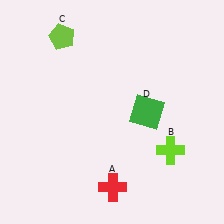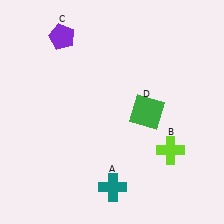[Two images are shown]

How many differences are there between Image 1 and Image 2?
There are 2 differences between the two images.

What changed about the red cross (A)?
In Image 1, A is red. In Image 2, it changed to teal.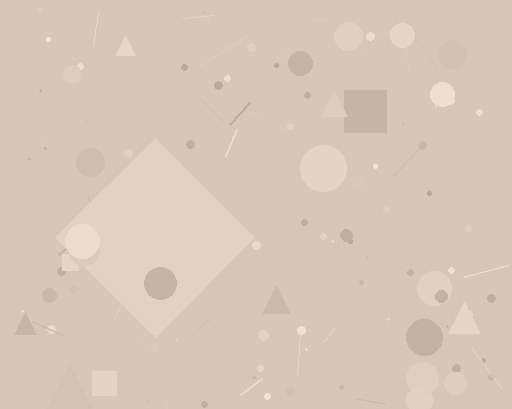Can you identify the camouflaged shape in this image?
The camouflaged shape is a diamond.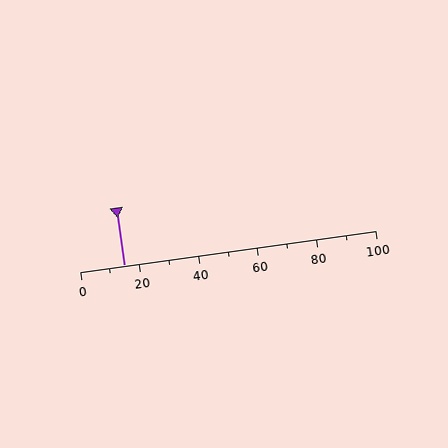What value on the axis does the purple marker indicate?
The marker indicates approximately 15.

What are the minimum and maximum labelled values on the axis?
The axis runs from 0 to 100.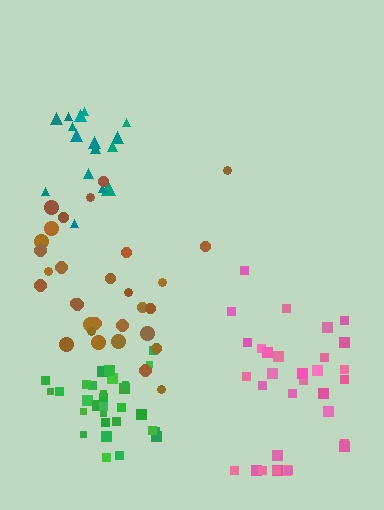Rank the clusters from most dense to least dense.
green, teal, pink, brown.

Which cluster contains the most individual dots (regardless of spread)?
Pink (33).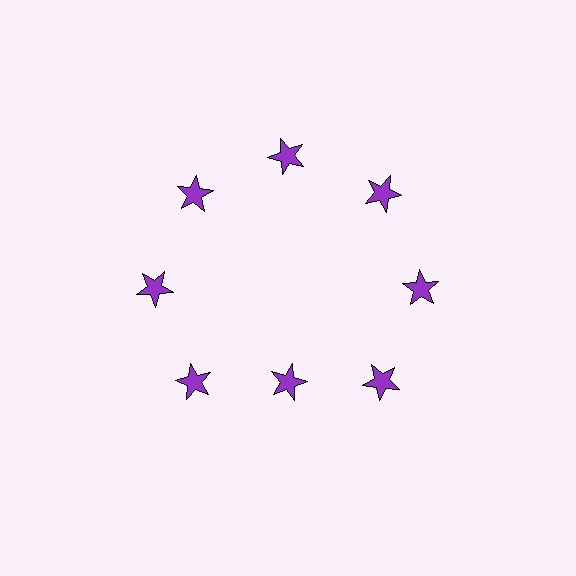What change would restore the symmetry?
The symmetry would be restored by moving it outward, back onto the ring so that all 8 stars sit at equal angles and equal distance from the center.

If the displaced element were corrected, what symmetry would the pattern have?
It would have 8-fold rotational symmetry — the pattern would map onto itself every 45 degrees.